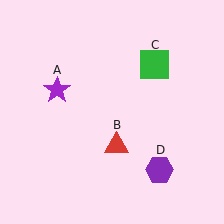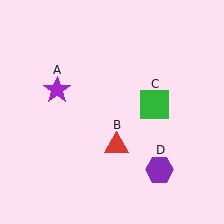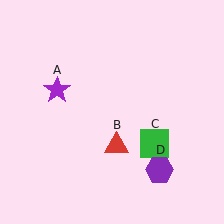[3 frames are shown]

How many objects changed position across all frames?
1 object changed position: green square (object C).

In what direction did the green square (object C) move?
The green square (object C) moved down.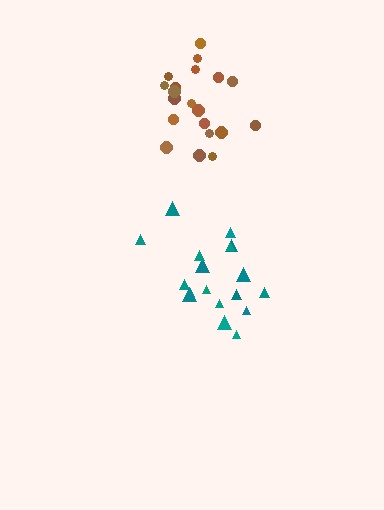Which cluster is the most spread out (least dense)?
Teal.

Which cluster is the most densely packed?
Brown.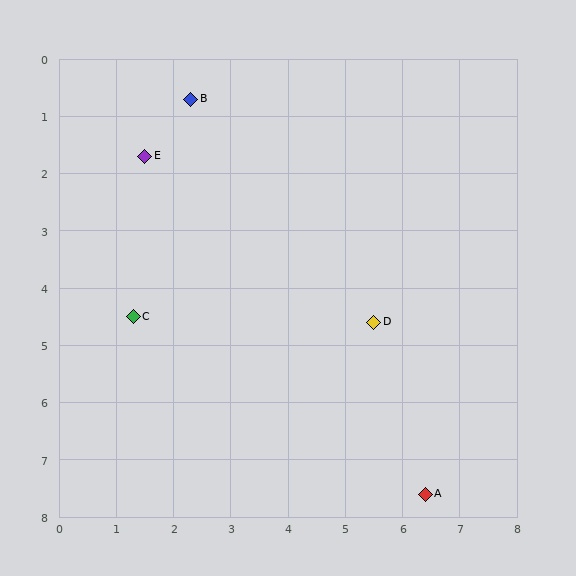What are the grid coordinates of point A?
Point A is at approximately (6.4, 7.6).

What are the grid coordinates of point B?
Point B is at approximately (2.3, 0.7).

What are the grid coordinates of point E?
Point E is at approximately (1.5, 1.7).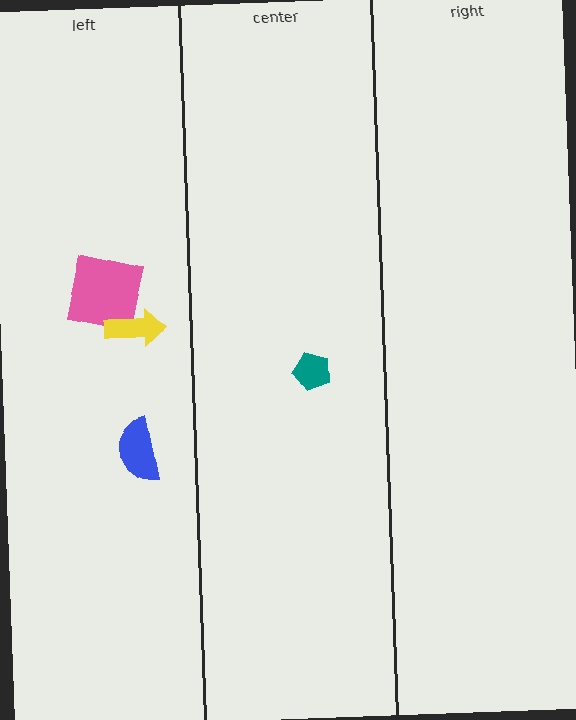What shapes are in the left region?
The blue semicircle, the pink square, the yellow arrow.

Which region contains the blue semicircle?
The left region.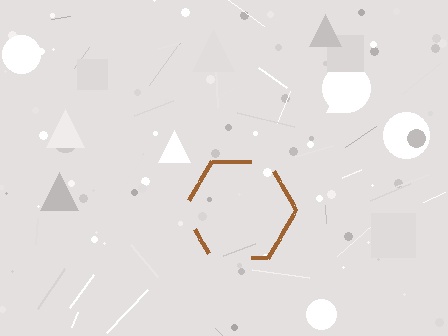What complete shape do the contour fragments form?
The contour fragments form a hexagon.